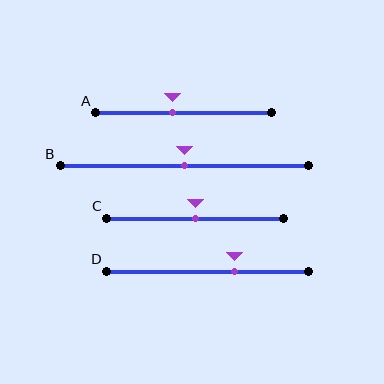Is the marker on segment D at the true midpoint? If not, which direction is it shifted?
No, the marker on segment D is shifted to the right by about 13% of the segment length.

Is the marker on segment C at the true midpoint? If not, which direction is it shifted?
Yes, the marker on segment C is at the true midpoint.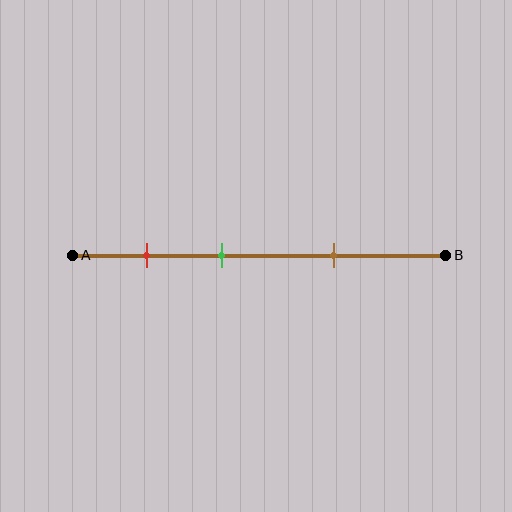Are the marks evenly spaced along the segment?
Yes, the marks are approximately evenly spaced.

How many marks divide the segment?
There are 3 marks dividing the segment.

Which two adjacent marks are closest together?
The red and green marks are the closest adjacent pair.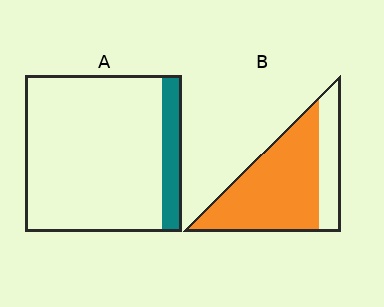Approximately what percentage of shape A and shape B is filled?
A is approximately 15% and B is approximately 75%.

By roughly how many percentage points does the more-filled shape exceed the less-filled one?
By roughly 60 percentage points (B over A).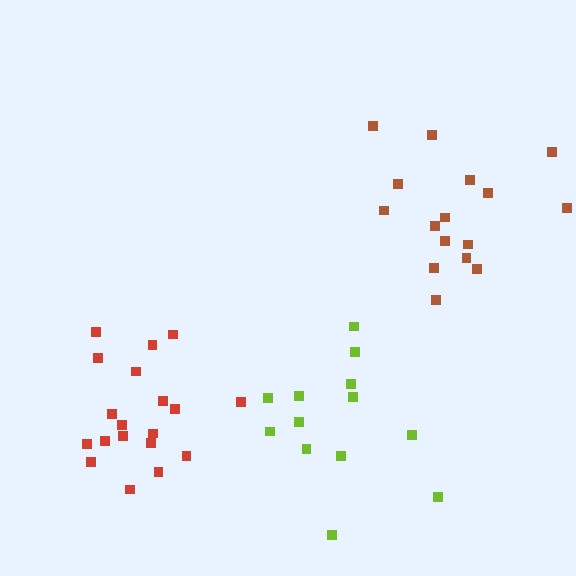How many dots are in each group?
Group 1: 13 dots, Group 2: 19 dots, Group 3: 16 dots (48 total).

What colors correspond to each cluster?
The clusters are colored: lime, red, brown.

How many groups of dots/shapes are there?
There are 3 groups.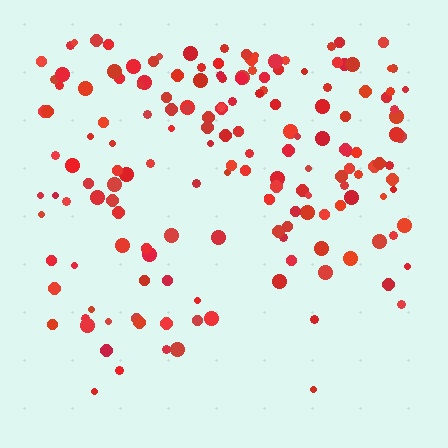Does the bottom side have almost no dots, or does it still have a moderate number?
Still a moderate number, just noticeably fewer than the top.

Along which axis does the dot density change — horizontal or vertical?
Vertical.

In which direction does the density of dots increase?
From bottom to top, with the top side densest.